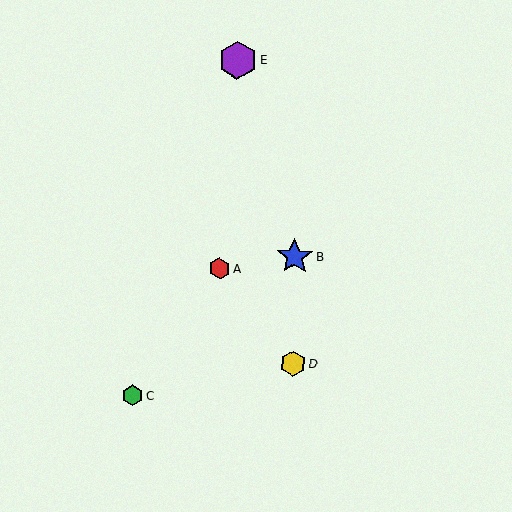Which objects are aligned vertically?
Objects B, D are aligned vertically.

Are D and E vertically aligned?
No, D is at x≈293 and E is at x≈238.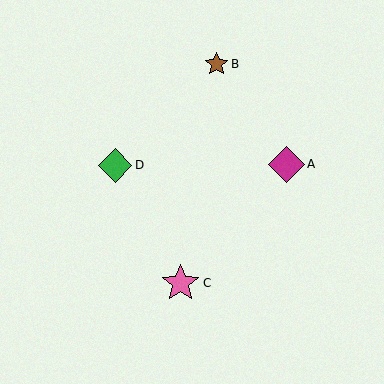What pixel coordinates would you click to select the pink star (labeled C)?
Click at (181, 283) to select the pink star C.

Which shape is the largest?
The pink star (labeled C) is the largest.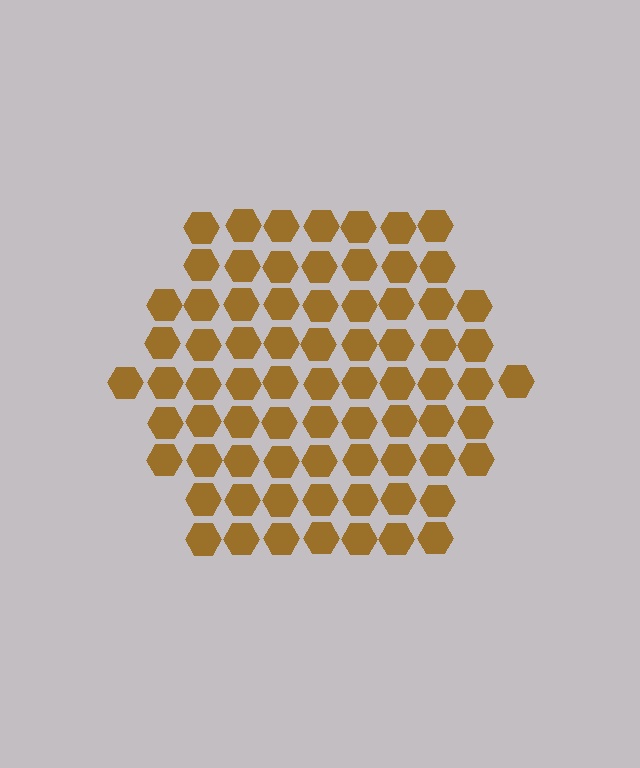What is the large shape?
The large shape is a hexagon.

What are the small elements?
The small elements are hexagons.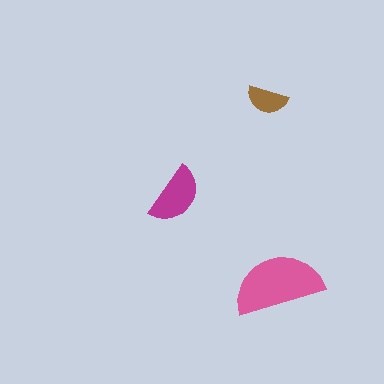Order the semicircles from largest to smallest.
the pink one, the magenta one, the brown one.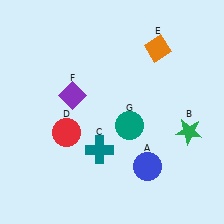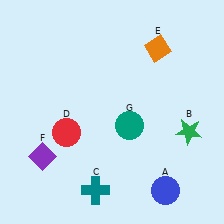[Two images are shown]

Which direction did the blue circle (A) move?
The blue circle (A) moved down.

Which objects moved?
The objects that moved are: the blue circle (A), the teal cross (C), the purple diamond (F).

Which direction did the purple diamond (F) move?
The purple diamond (F) moved down.